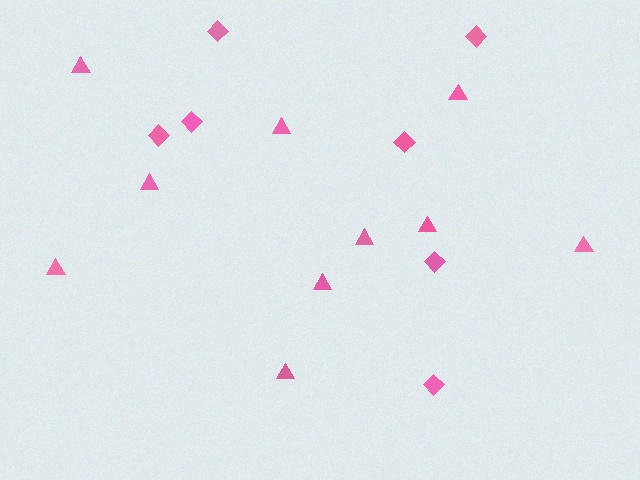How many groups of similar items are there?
There are 2 groups: one group of diamonds (7) and one group of triangles (10).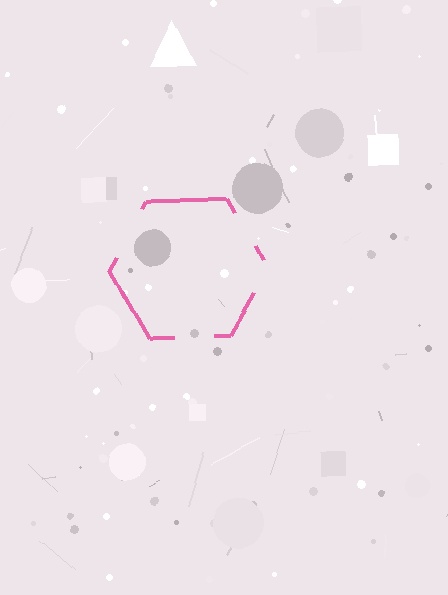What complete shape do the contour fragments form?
The contour fragments form a hexagon.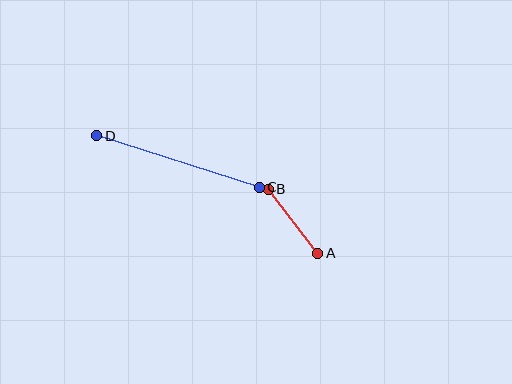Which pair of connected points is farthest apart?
Points C and D are farthest apart.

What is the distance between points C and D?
The distance is approximately 171 pixels.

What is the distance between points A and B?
The distance is approximately 81 pixels.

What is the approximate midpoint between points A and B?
The midpoint is at approximately (293, 221) pixels.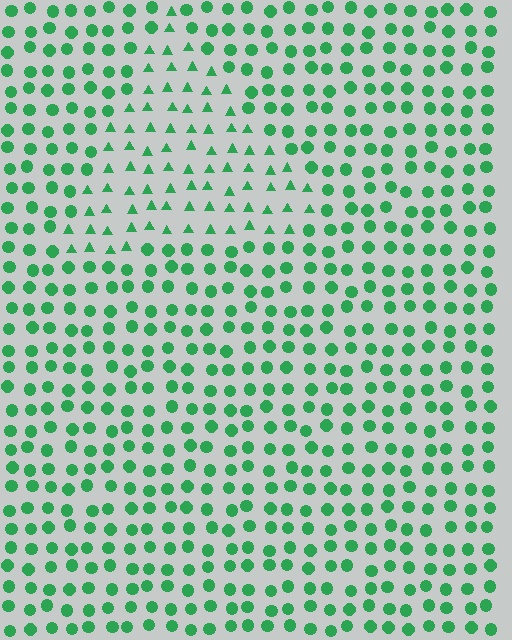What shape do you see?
I see a triangle.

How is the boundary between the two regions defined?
The boundary is defined by a change in element shape: triangles inside vs. circles outside. All elements share the same color and spacing.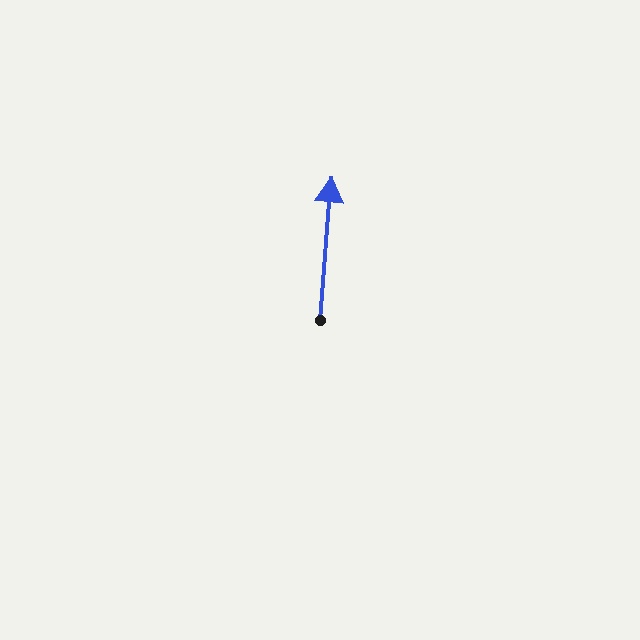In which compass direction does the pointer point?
North.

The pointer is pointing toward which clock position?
Roughly 12 o'clock.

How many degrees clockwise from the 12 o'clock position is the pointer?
Approximately 5 degrees.